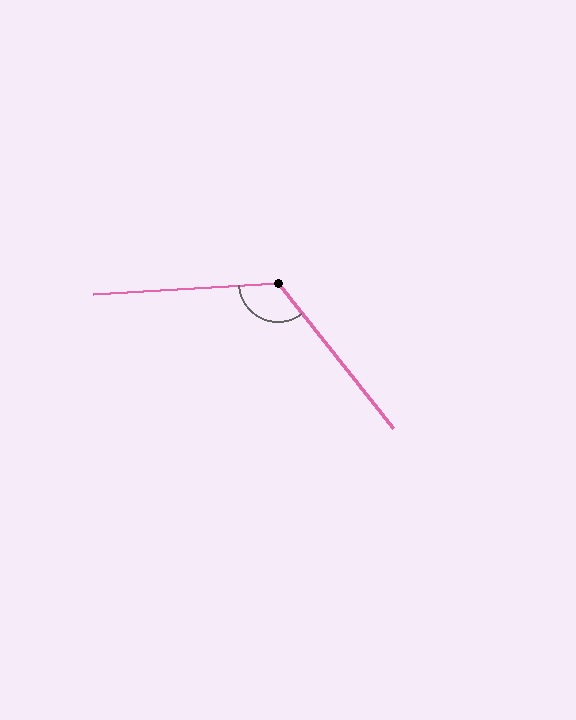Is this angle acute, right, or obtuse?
It is obtuse.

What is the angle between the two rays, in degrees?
Approximately 125 degrees.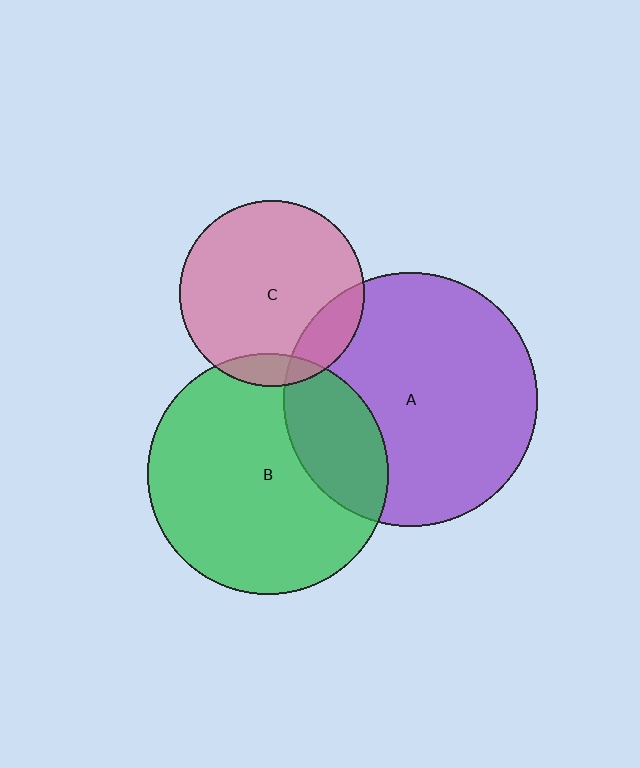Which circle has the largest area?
Circle A (purple).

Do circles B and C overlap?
Yes.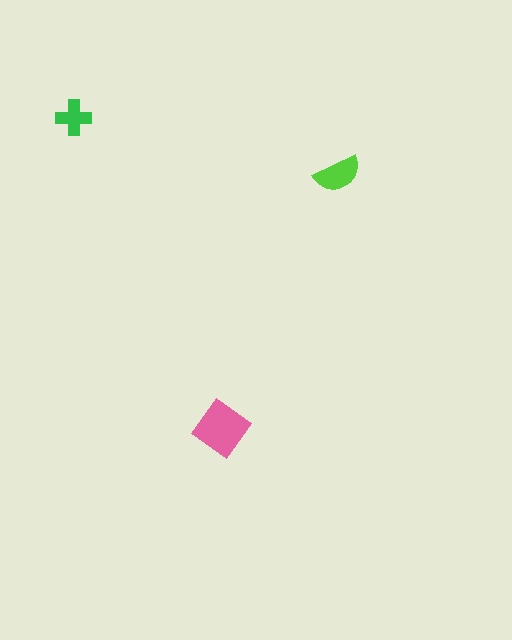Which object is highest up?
The green cross is topmost.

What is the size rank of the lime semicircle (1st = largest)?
2nd.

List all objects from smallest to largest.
The green cross, the lime semicircle, the pink diamond.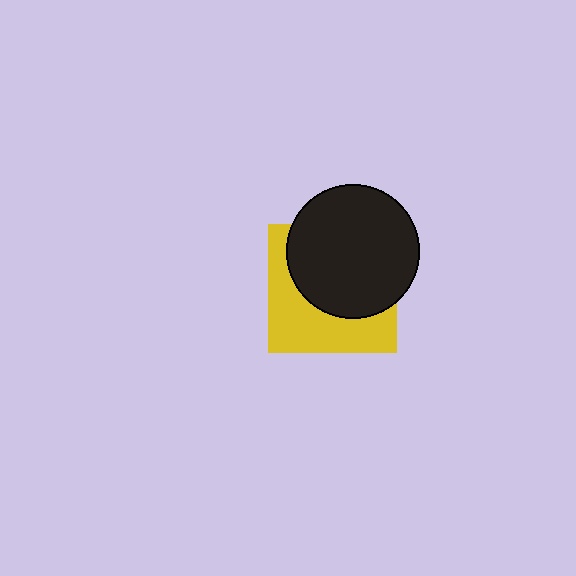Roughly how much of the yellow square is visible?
A small part of it is visible (roughly 44%).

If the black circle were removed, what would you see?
You would see the complete yellow square.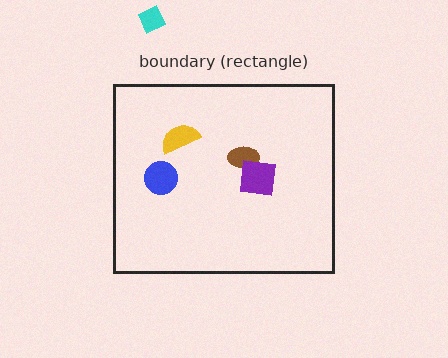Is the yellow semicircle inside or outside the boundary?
Inside.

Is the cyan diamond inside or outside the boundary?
Outside.